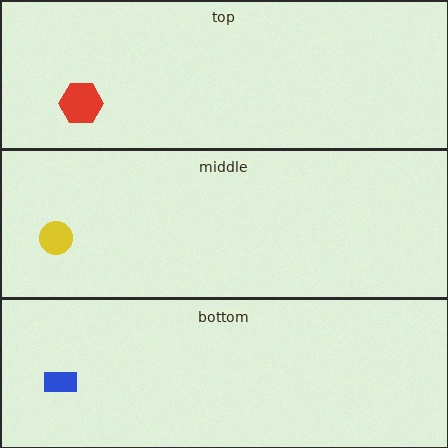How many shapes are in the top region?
1.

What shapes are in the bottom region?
The blue rectangle.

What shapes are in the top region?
The red hexagon.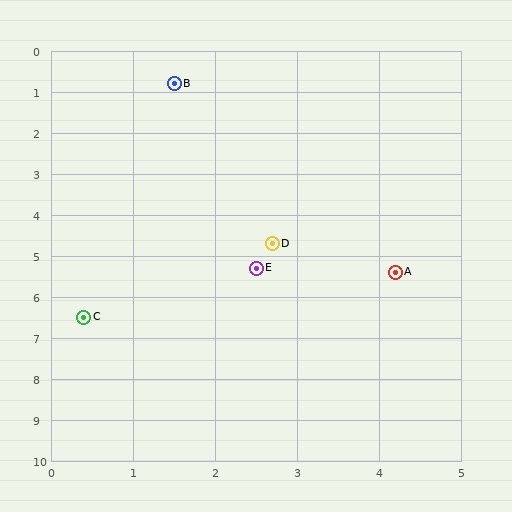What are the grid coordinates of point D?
Point D is at approximately (2.7, 4.7).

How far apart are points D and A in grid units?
Points D and A are about 1.7 grid units apart.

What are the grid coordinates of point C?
Point C is at approximately (0.4, 6.5).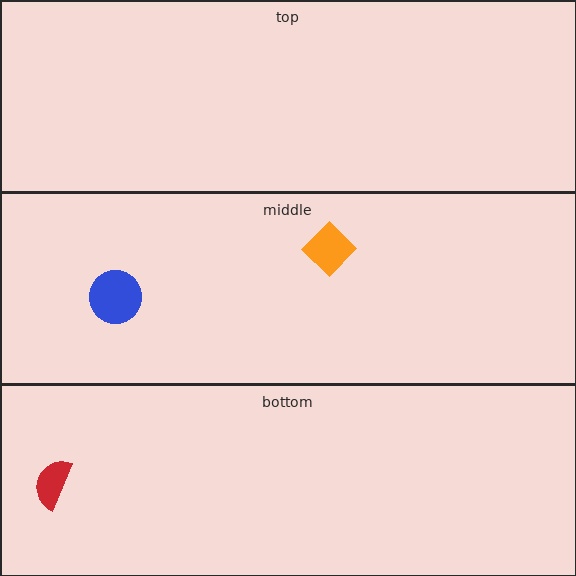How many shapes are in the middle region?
2.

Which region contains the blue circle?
The middle region.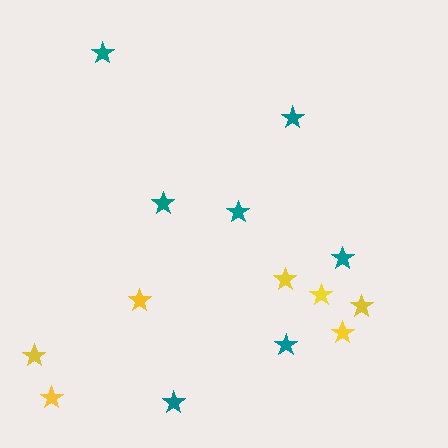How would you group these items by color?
There are 2 groups: one group of teal stars (7) and one group of yellow stars (7).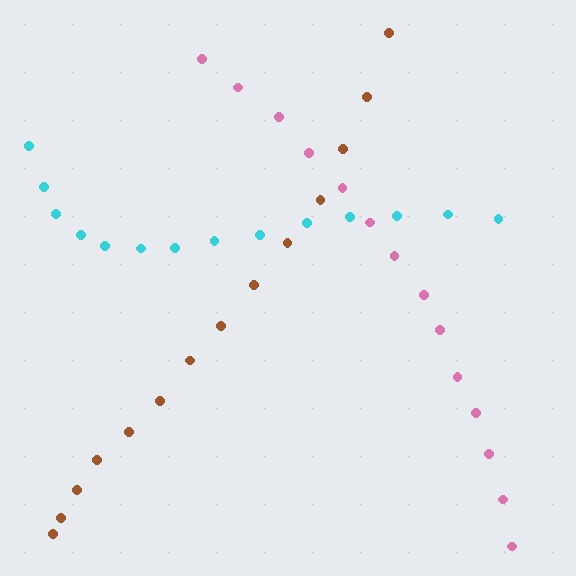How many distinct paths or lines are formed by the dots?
There are 3 distinct paths.